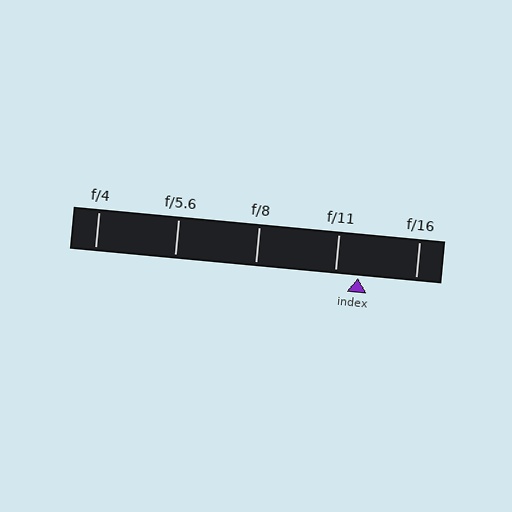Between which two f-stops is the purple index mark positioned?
The index mark is between f/11 and f/16.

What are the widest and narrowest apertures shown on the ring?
The widest aperture shown is f/4 and the narrowest is f/16.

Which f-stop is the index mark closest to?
The index mark is closest to f/11.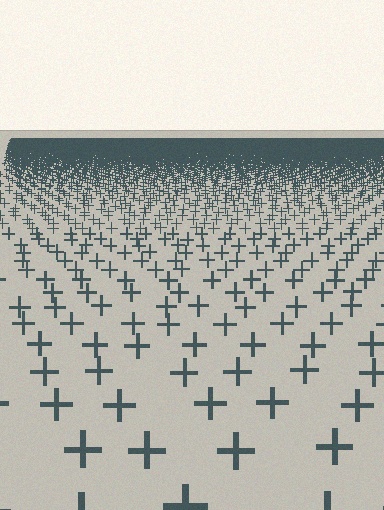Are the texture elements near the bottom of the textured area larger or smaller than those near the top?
Larger. Near the bottom, elements are closer to the viewer and appear at a bigger on-screen size.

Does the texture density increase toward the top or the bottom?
Density increases toward the top.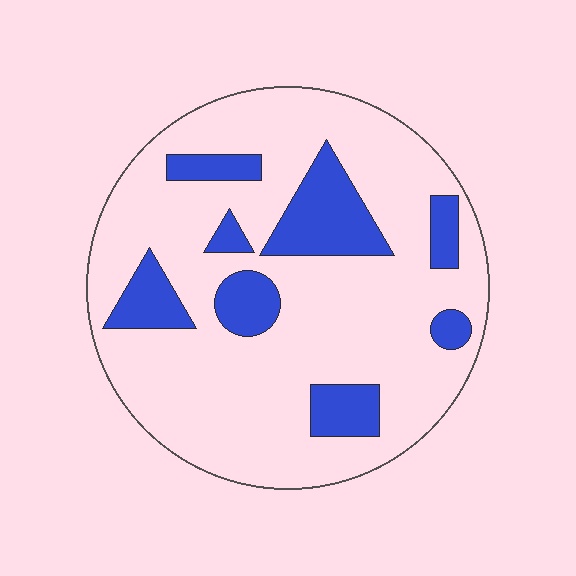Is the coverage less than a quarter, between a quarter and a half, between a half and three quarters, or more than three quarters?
Less than a quarter.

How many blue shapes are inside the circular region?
8.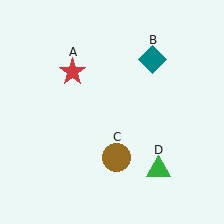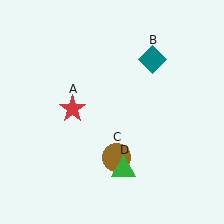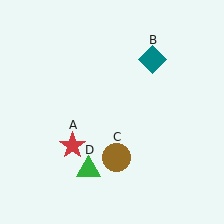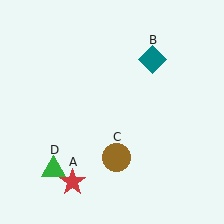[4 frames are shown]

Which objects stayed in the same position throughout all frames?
Teal diamond (object B) and brown circle (object C) remained stationary.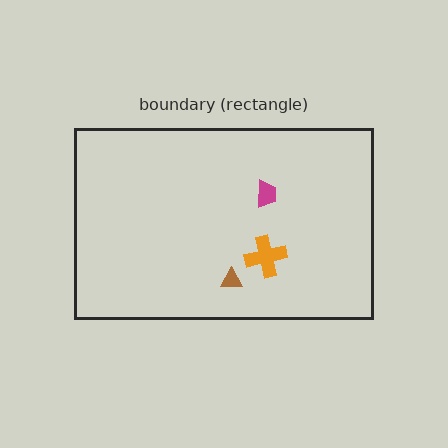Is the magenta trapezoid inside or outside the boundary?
Inside.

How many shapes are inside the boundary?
3 inside, 0 outside.